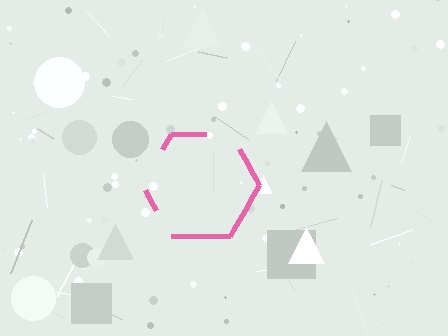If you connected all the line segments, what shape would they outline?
They would outline a hexagon.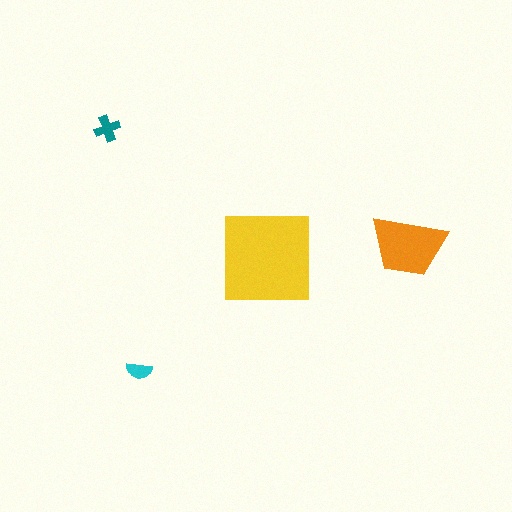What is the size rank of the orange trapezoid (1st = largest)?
2nd.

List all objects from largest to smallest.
The yellow square, the orange trapezoid, the teal cross, the cyan semicircle.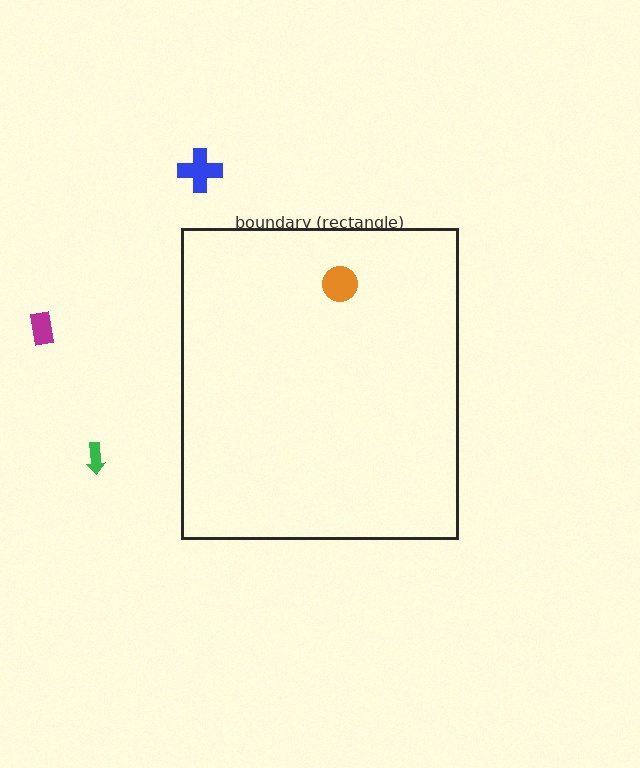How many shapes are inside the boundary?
1 inside, 3 outside.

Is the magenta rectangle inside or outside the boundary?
Outside.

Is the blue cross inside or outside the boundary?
Outside.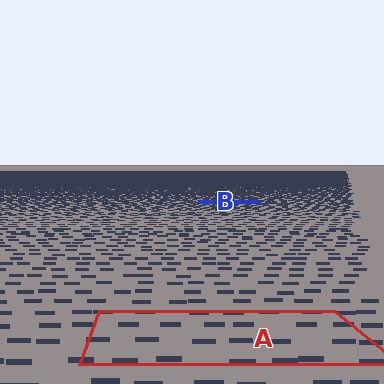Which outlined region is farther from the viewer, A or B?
Region B is farther from the viewer — the texture elements inside it appear smaller and more densely packed.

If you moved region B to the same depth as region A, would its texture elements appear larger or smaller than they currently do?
They would appear larger. At a closer depth, the same texture elements are projected at a bigger on-screen size.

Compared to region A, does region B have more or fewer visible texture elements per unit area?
Region B has more texture elements per unit area — they are packed more densely because it is farther away.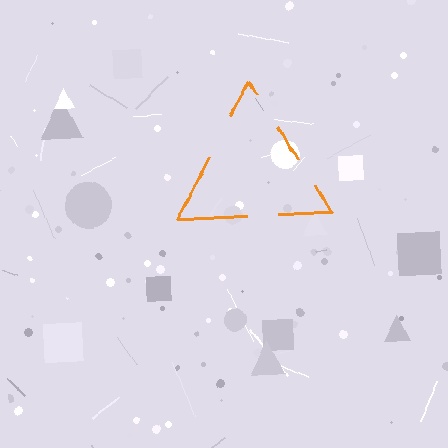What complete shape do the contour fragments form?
The contour fragments form a triangle.